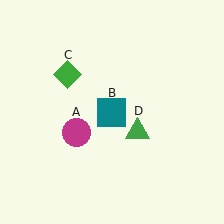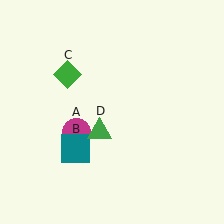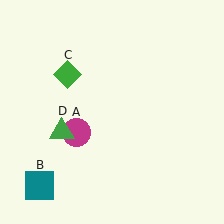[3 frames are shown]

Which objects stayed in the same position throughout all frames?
Magenta circle (object A) and green diamond (object C) remained stationary.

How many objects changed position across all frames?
2 objects changed position: teal square (object B), green triangle (object D).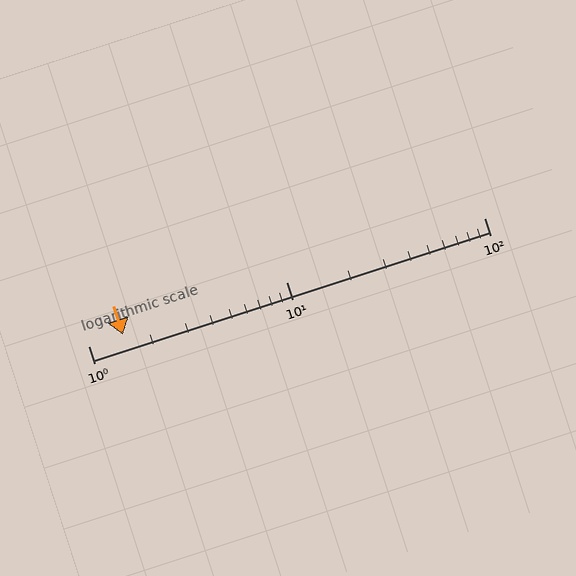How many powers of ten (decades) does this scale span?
The scale spans 2 decades, from 1 to 100.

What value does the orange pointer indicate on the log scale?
The pointer indicates approximately 1.5.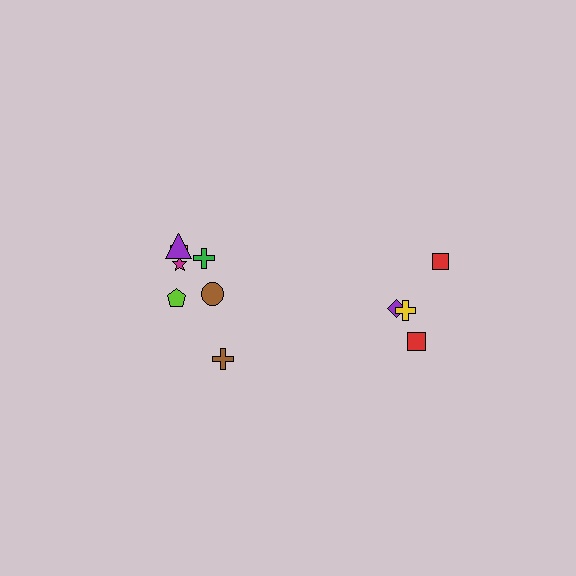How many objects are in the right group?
There are 4 objects.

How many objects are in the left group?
There are 7 objects.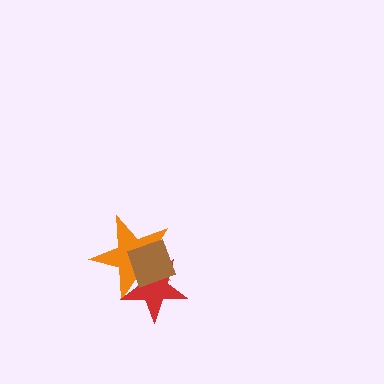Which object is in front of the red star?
The brown diamond is in front of the red star.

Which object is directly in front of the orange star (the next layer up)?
The red star is directly in front of the orange star.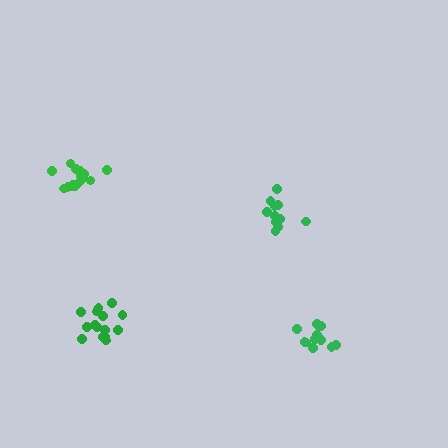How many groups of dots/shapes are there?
There are 4 groups.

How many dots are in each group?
Group 1: 11 dots, Group 2: 15 dots, Group 3: 15 dots, Group 4: 12 dots (53 total).